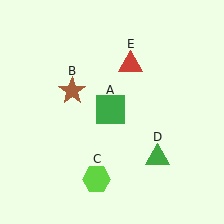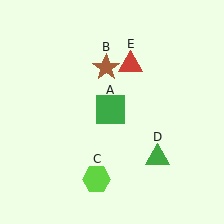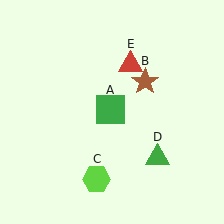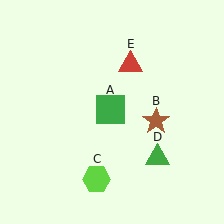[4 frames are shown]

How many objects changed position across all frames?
1 object changed position: brown star (object B).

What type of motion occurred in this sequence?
The brown star (object B) rotated clockwise around the center of the scene.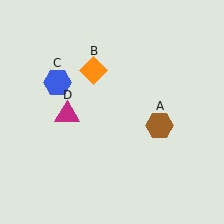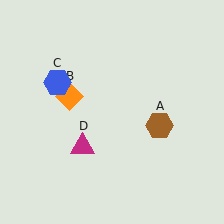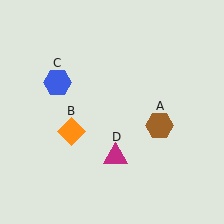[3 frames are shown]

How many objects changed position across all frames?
2 objects changed position: orange diamond (object B), magenta triangle (object D).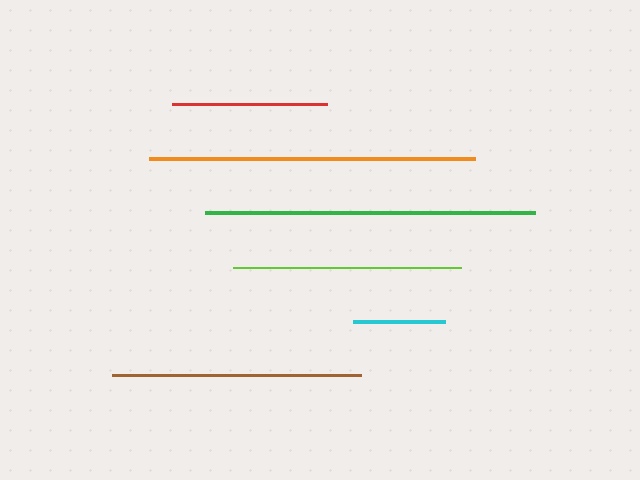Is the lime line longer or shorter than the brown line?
The brown line is longer than the lime line.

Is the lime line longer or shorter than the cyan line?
The lime line is longer than the cyan line.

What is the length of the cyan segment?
The cyan segment is approximately 93 pixels long.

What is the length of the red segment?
The red segment is approximately 155 pixels long.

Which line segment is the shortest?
The cyan line is the shortest at approximately 93 pixels.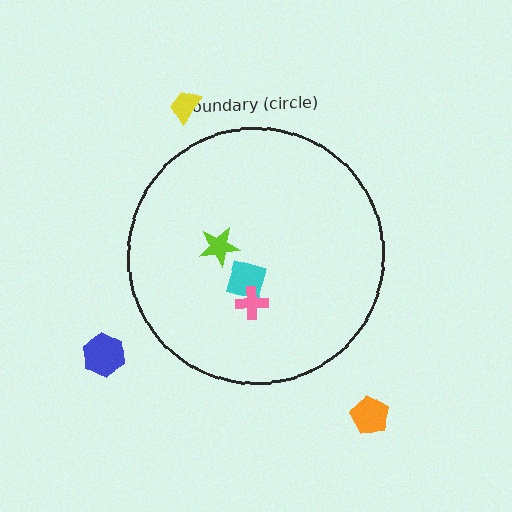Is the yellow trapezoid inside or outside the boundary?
Outside.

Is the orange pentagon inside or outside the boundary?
Outside.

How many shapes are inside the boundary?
3 inside, 3 outside.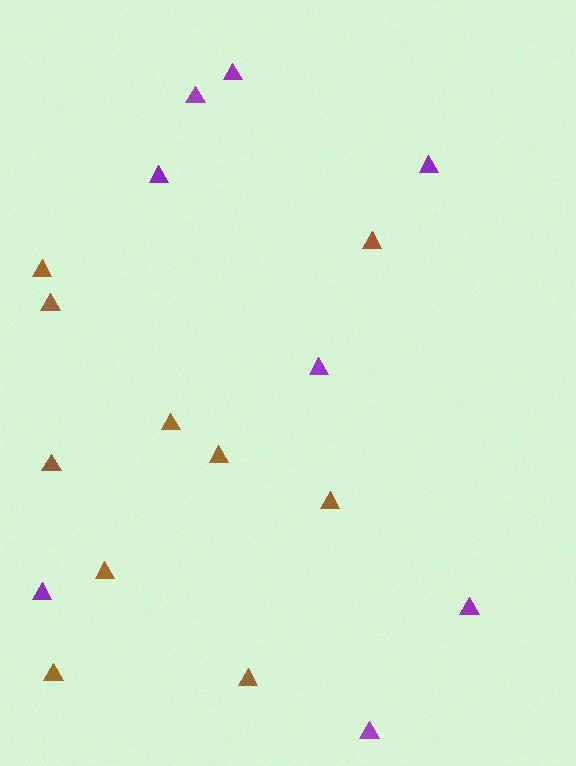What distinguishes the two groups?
There are 2 groups: one group of purple triangles (8) and one group of brown triangles (10).